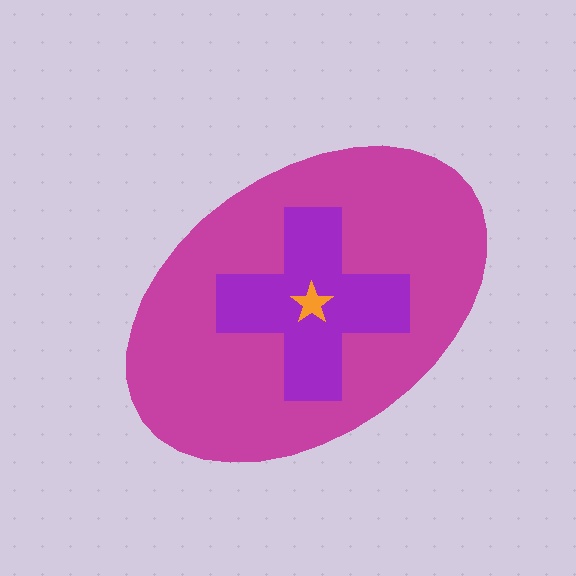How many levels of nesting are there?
3.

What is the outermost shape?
The magenta ellipse.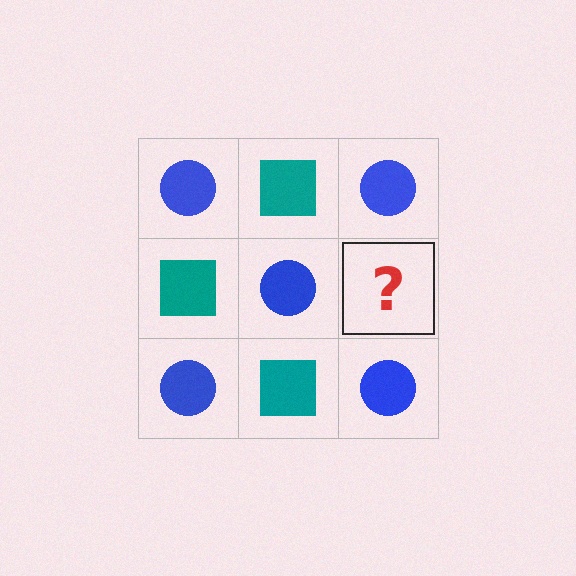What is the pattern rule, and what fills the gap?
The rule is that it alternates blue circle and teal square in a checkerboard pattern. The gap should be filled with a teal square.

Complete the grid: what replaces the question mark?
The question mark should be replaced with a teal square.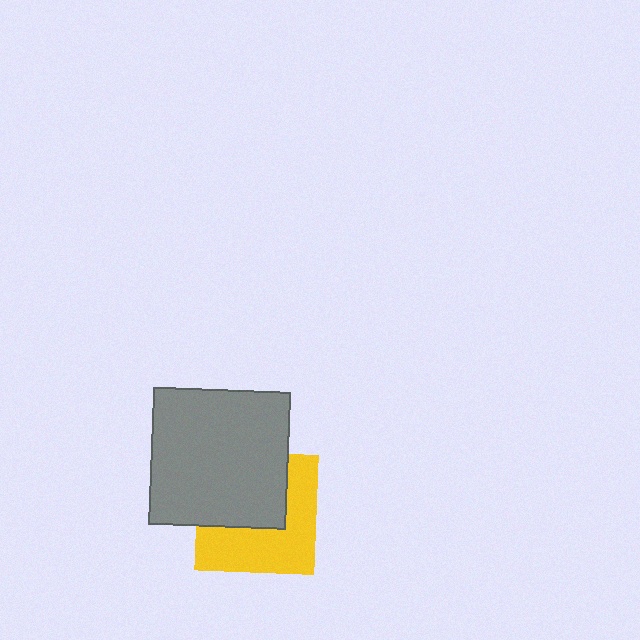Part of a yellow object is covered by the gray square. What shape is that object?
It is a square.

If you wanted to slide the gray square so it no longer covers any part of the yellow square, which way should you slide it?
Slide it toward the upper-left — that is the most direct way to separate the two shapes.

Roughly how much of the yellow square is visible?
About half of it is visible (roughly 52%).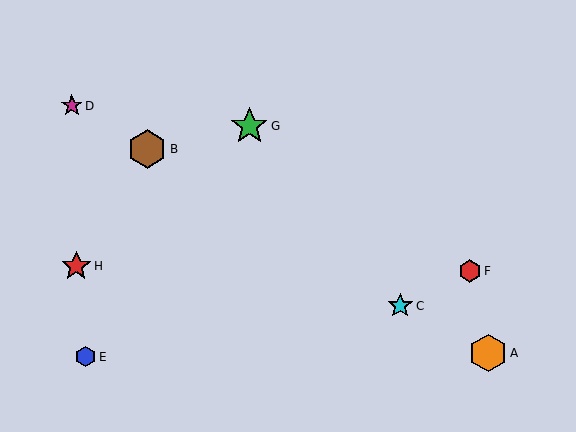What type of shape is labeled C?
Shape C is a cyan star.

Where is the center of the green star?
The center of the green star is at (249, 126).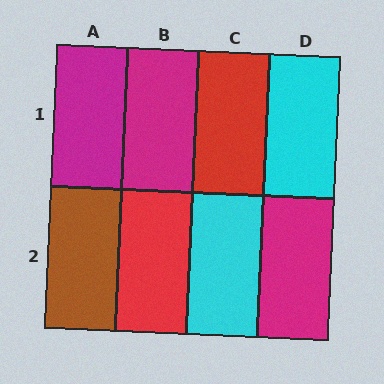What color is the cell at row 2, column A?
Brown.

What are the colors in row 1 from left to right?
Magenta, magenta, red, cyan.